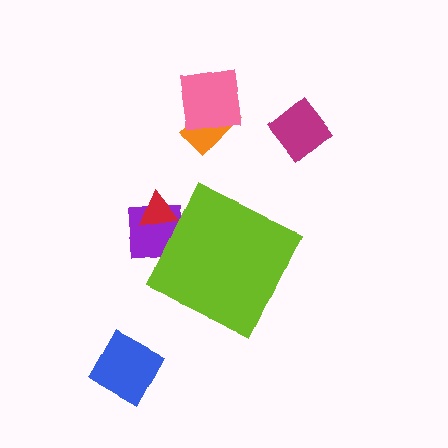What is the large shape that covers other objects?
A lime diamond.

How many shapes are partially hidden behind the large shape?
2 shapes are partially hidden.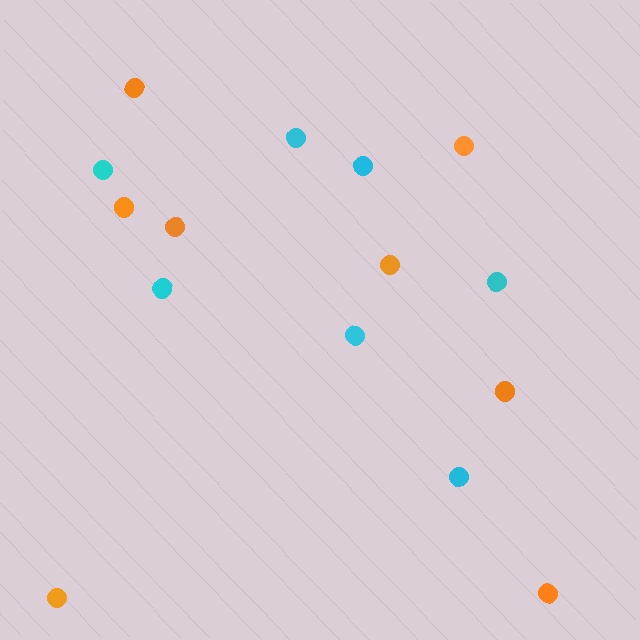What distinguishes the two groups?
There are 2 groups: one group of cyan circles (7) and one group of orange circles (8).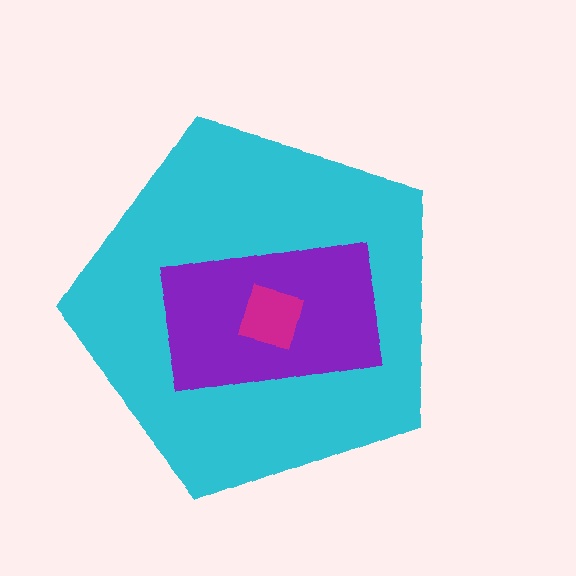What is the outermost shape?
The cyan pentagon.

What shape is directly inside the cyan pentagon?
The purple rectangle.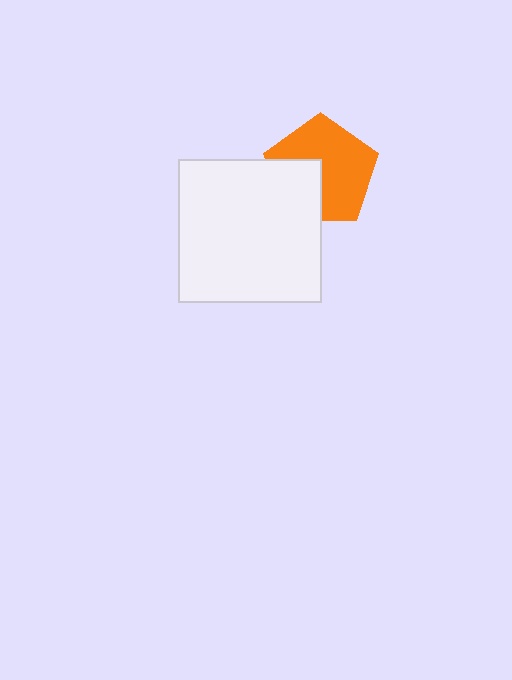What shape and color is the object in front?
The object in front is a white square.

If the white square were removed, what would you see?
You would see the complete orange pentagon.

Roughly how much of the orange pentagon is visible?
Most of it is visible (roughly 67%).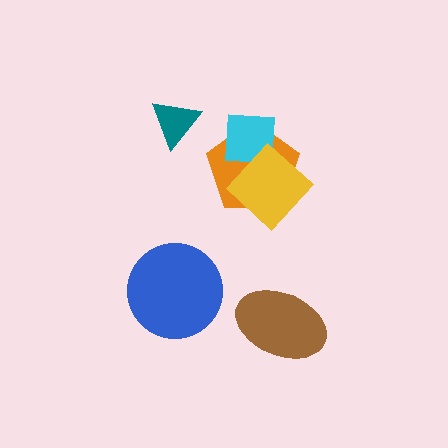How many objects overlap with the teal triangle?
0 objects overlap with the teal triangle.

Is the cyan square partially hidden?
Yes, it is partially covered by another shape.